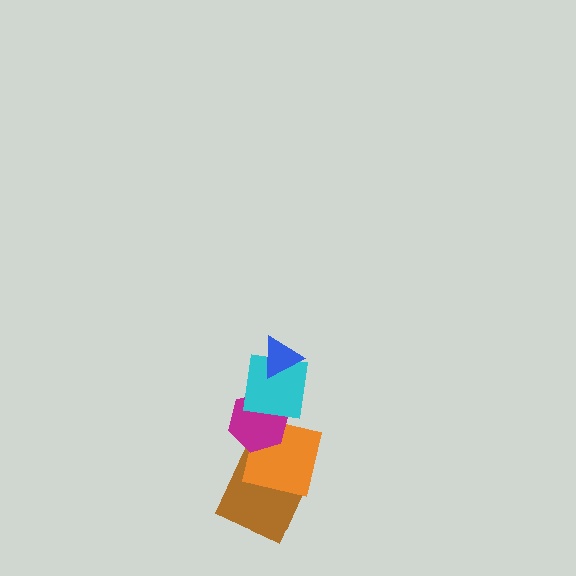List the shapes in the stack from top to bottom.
From top to bottom: the blue triangle, the cyan square, the magenta hexagon, the orange square, the brown square.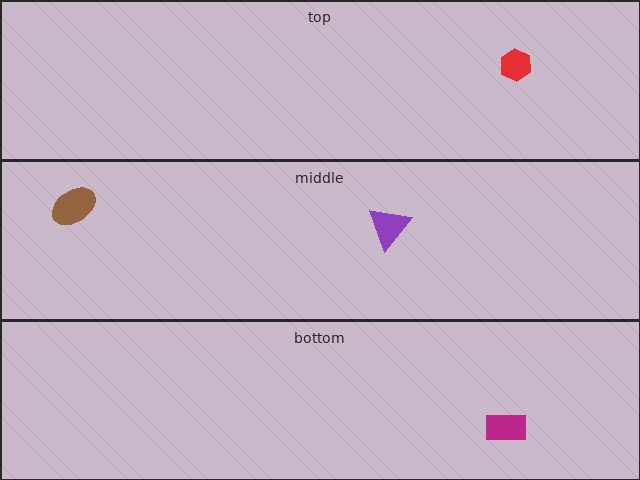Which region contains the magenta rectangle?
The bottom region.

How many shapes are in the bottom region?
1.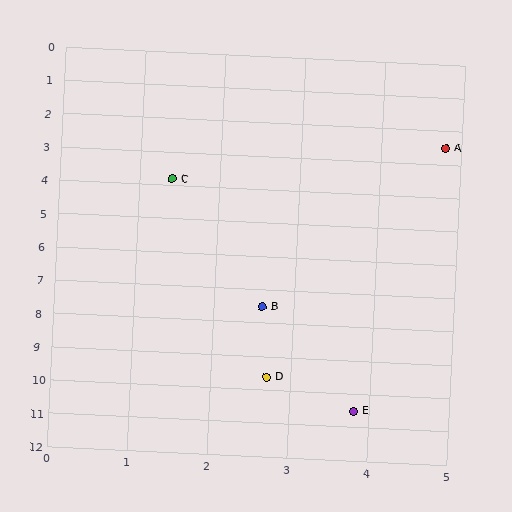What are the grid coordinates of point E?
Point E is at approximately (3.8, 10.5).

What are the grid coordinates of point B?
Point B is at approximately (2.6, 7.5).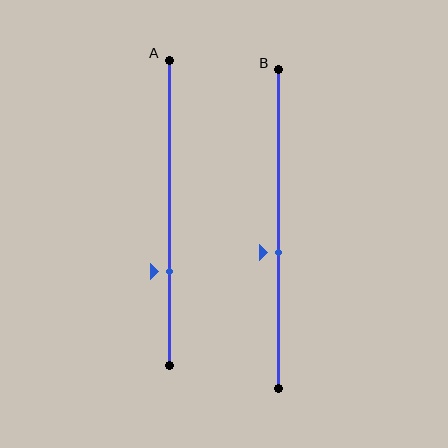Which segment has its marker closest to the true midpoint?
Segment B has its marker closest to the true midpoint.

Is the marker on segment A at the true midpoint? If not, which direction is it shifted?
No, the marker on segment A is shifted downward by about 19% of the segment length.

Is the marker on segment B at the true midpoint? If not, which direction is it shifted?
No, the marker on segment B is shifted downward by about 7% of the segment length.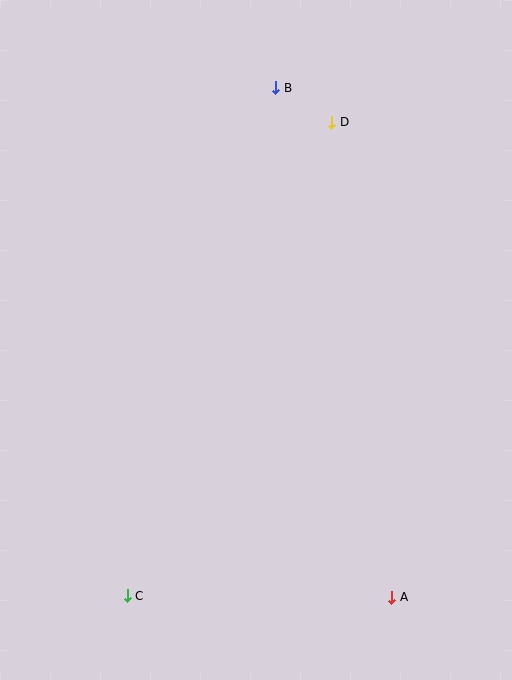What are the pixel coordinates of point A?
Point A is at (392, 597).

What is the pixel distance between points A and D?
The distance between A and D is 479 pixels.